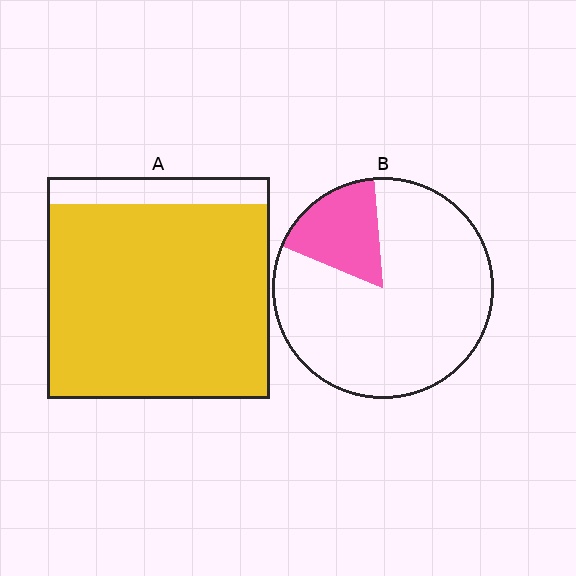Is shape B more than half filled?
No.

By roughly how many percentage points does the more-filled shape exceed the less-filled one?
By roughly 70 percentage points (A over B).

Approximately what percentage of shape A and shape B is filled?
A is approximately 90% and B is approximately 20%.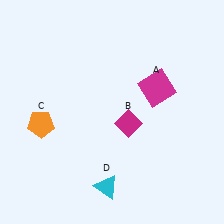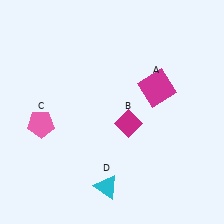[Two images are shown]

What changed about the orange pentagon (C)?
In Image 1, C is orange. In Image 2, it changed to pink.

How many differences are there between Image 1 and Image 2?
There is 1 difference between the two images.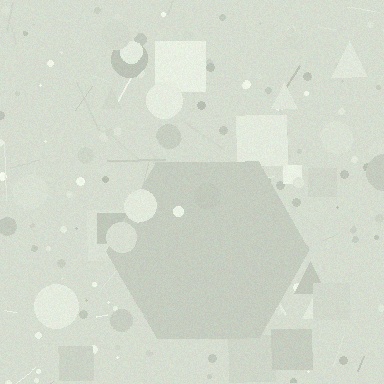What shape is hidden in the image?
A hexagon is hidden in the image.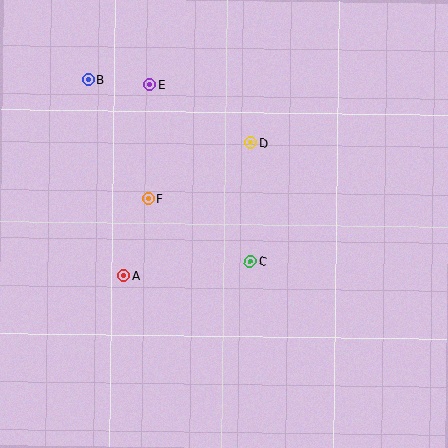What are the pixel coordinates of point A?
Point A is at (124, 275).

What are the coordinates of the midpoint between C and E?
The midpoint between C and E is at (200, 173).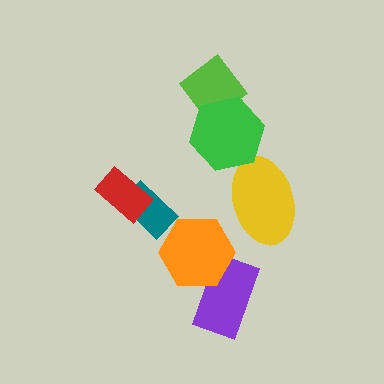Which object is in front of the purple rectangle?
The orange hexagon is in front of the purple rectangle.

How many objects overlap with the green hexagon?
2 objects overlap with the green hexagon.